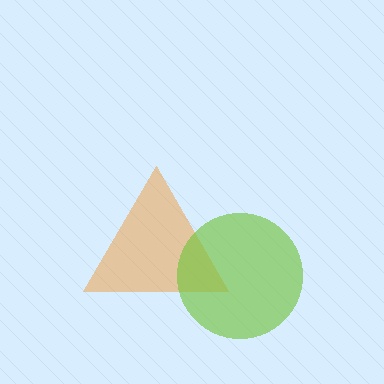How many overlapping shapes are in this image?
There are 2 overlapping shapes in the image.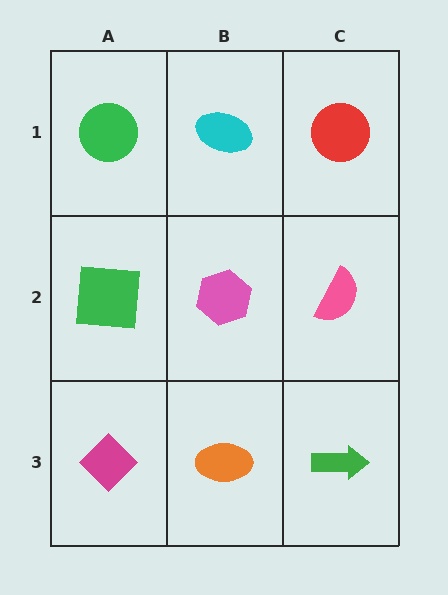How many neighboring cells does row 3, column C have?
2.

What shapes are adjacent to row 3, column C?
A pink semicircle (row 2, column C), an orange ellipse (row 3, column B).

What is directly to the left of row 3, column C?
An orange ellipse.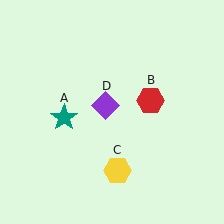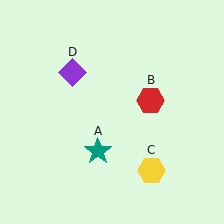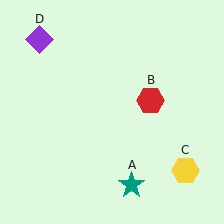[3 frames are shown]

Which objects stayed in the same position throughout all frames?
Red hexagon (object B) remained stationary.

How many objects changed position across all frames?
3 objects changed position: teal star (object A), yellow hexagon (object C), purple diamond (object D).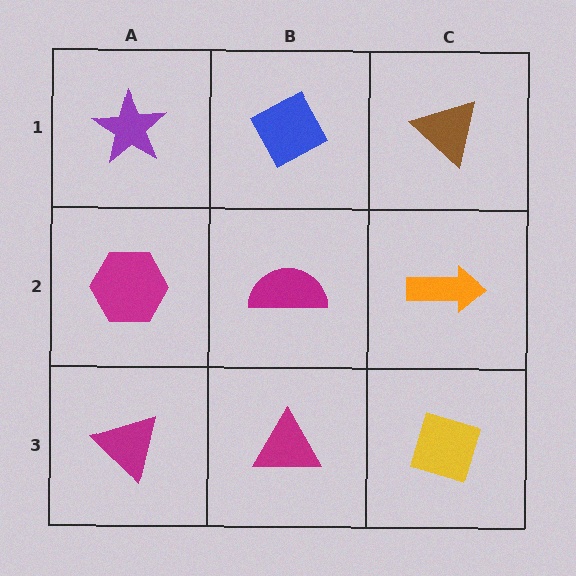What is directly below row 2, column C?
A yellow diamond.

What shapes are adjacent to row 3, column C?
An orange arrow (row 2, column C), a magenta triangle (row 3, column B).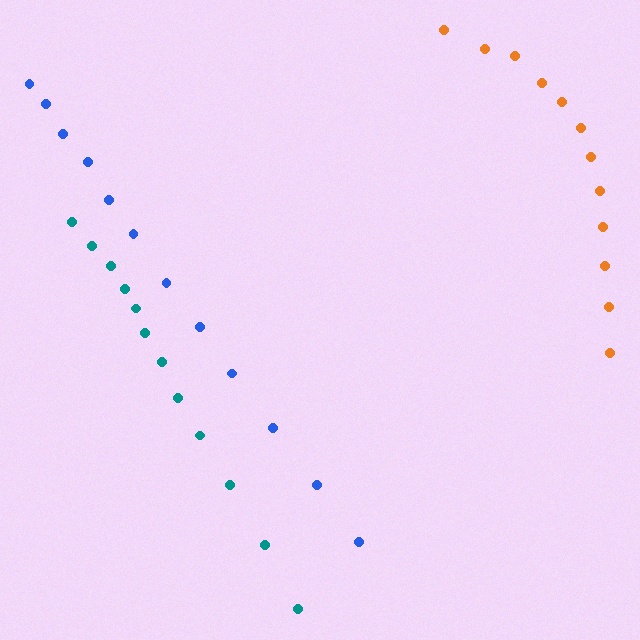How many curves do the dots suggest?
There are 3 distinct paths.